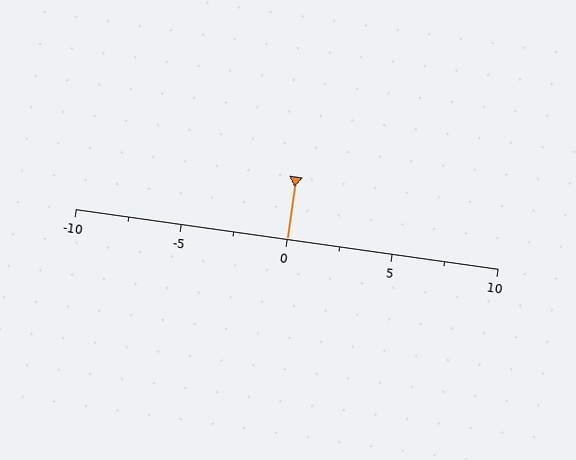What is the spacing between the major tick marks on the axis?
The major ticks are spaced 5 apart.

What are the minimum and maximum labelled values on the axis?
The axis runs from -10 to 10.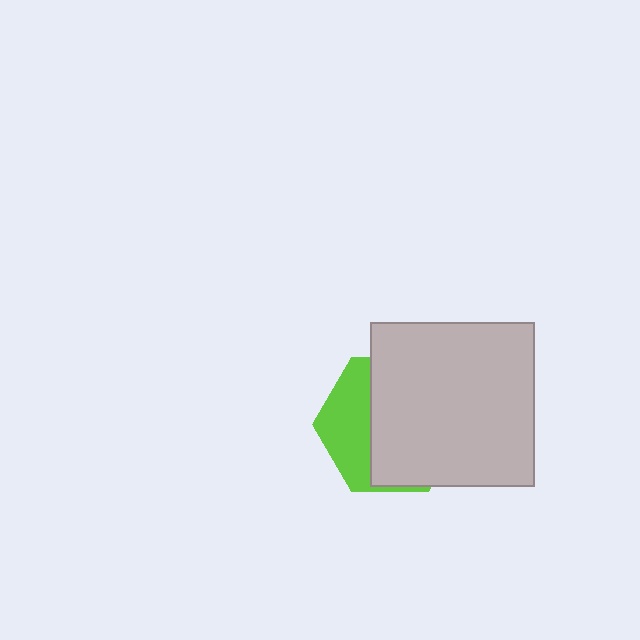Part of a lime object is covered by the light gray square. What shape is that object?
It is a hexagon.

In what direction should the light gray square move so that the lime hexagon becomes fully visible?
The light gray square should move right. That is the shortest direction to clear the overlap and leave the lime hexagon fully visible.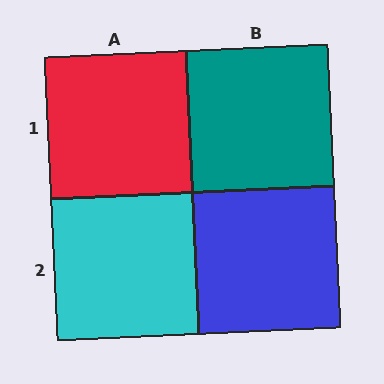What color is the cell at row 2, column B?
Blue.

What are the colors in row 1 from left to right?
Red, teal.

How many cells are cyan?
1 cell is cyan.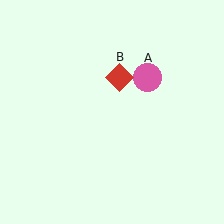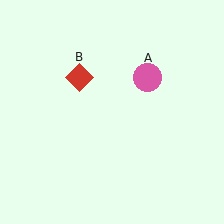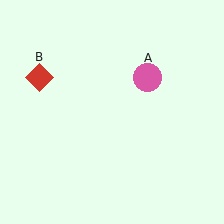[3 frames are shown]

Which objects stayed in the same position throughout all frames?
Pink circle (object A) remained stationary.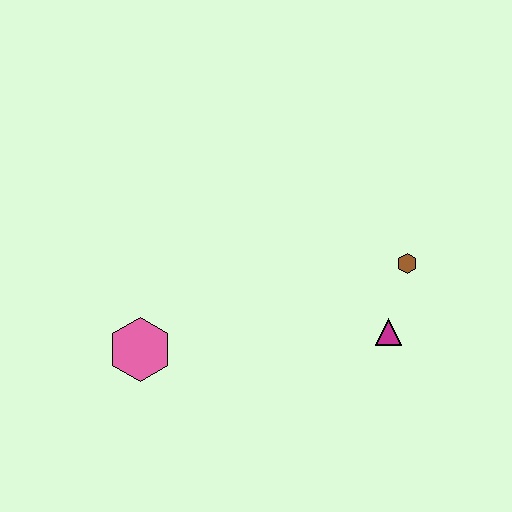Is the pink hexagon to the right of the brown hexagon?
No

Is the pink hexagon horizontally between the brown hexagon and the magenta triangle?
No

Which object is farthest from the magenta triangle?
The pink hexagon is farthest from the magenta triangle.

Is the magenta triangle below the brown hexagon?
Yes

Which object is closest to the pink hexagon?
The magenta triangle is closest to the pink hexagon.